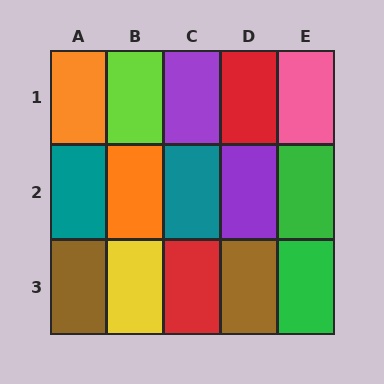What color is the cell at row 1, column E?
Pink.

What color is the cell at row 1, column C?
Purple.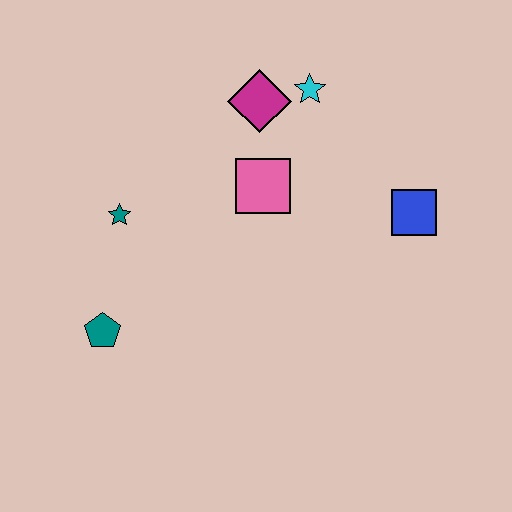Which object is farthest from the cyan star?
The teal pentagon is farthest from the cyan star.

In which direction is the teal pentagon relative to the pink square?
The teal pentagon is to the left of the pink square.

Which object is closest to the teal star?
The teal pentagon is closest to the teal star.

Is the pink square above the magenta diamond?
No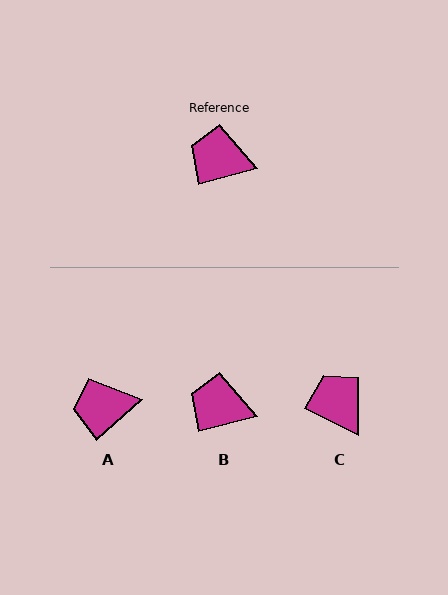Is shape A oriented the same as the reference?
No, it is off by about 27 degrees.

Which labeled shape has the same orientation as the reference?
B.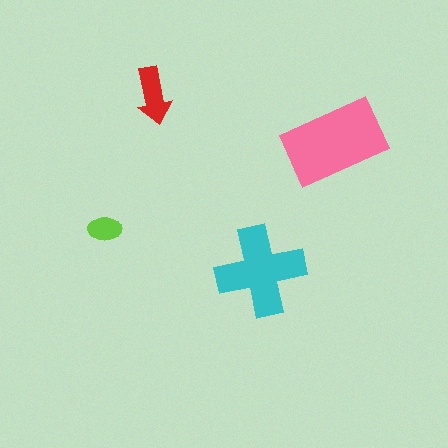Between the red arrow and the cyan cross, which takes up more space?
The cyan cross.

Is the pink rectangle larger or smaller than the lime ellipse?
Larger.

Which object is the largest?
The pink rectangle.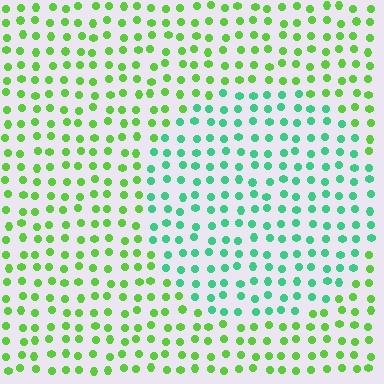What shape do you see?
I see a circle.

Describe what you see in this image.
The image is filled with small lime elements in a uniform arrangement. A circle-shaped region is visible where the elements are tinted to a slightly different hue, forming a subtle color boundary.